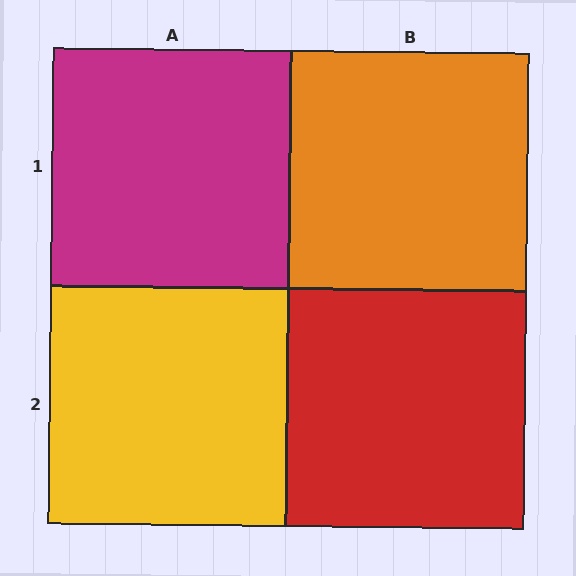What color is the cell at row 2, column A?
Yellow.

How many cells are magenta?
1 cell is magenta.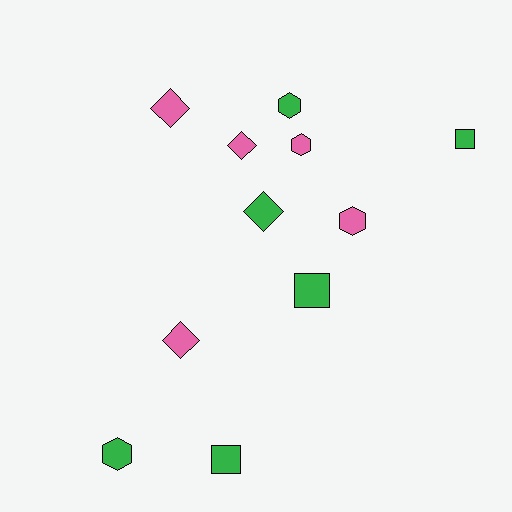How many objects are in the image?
There are 11 objects.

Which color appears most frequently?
Green, with 6 objects.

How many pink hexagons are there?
There are 2 pink hexagons.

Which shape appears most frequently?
Diamond, with 4 objects.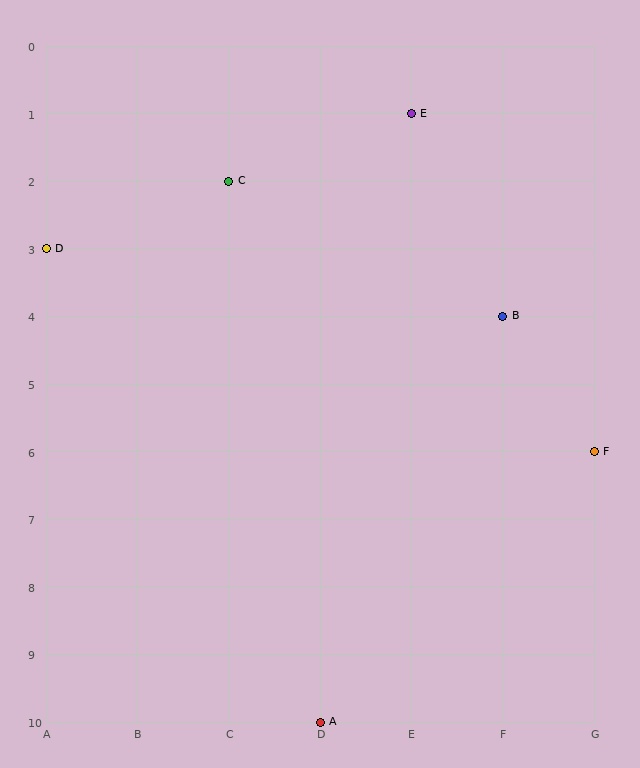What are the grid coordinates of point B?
Point B is at grid coordinates (F, 4).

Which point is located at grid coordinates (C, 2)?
Point C is at (C, 2).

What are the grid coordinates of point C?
Point C is at grid coordinates (C, 2).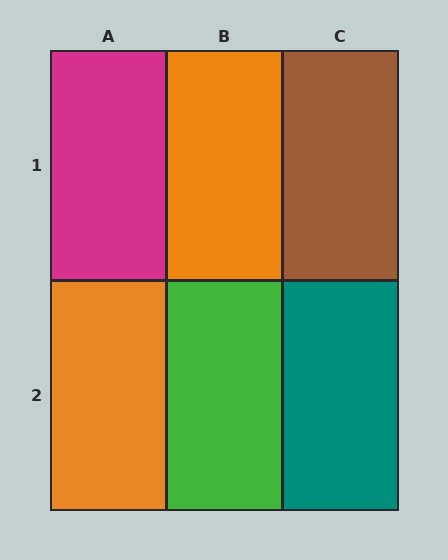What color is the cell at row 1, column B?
Orange.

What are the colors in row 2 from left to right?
Orange, green, teal.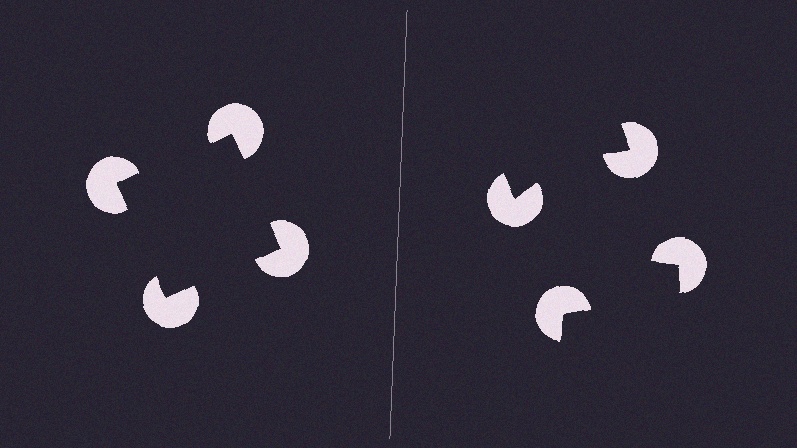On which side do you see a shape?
An illusory square appears on the left side. On the right side the wedge cuts are rotated, so no coherent shape forms.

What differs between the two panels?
The pac-man discs are positioned identically on both sides; only the wedge orientations differ. On the left they align to a square; on the right they are misaligned.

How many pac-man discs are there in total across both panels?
8 — 4 on each side.